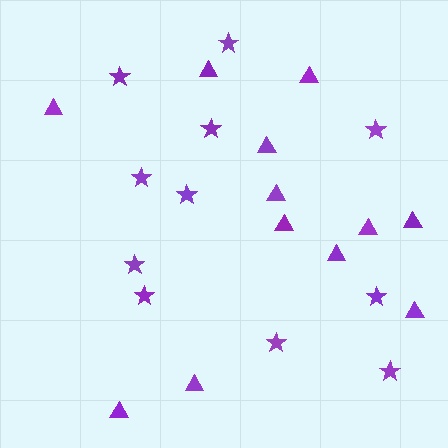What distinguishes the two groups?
There are 2 groups: one group of triangles (12) and one group of stars (11).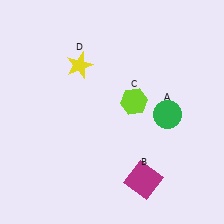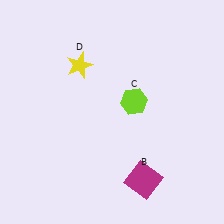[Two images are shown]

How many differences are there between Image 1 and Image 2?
There is 1 difference between the two images.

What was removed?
The green circle (A) was removed in Image 2.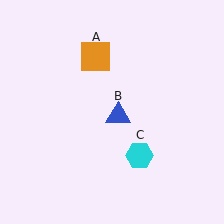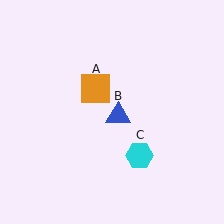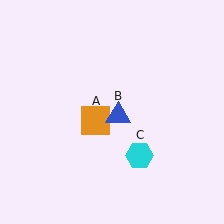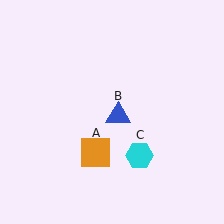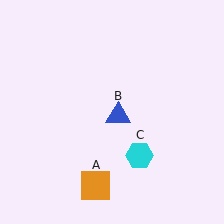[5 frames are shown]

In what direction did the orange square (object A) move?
The orange square (object A) moved down.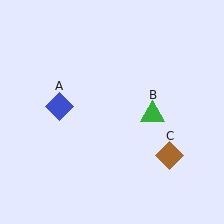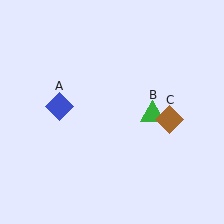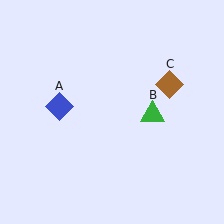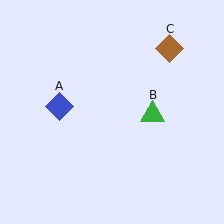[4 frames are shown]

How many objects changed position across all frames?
1 object changed position: brown diamond (object C).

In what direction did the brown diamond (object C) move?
The brown diamond (object C) moved up.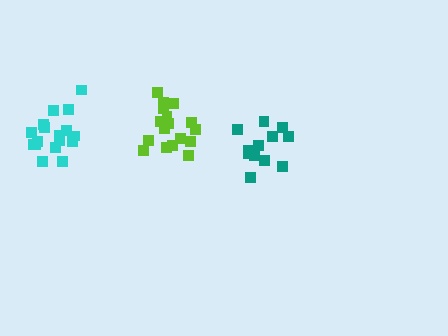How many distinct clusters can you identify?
There are 3 distinct clusters.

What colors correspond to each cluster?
The clusters are colored: lime, cyan, teal.